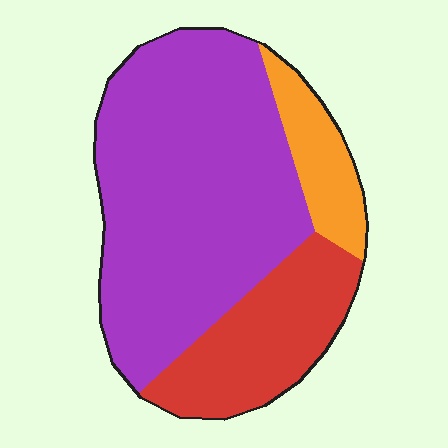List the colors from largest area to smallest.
From largest to smallest: purple, red, orange.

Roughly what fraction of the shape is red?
Red covers around 25% of the shape.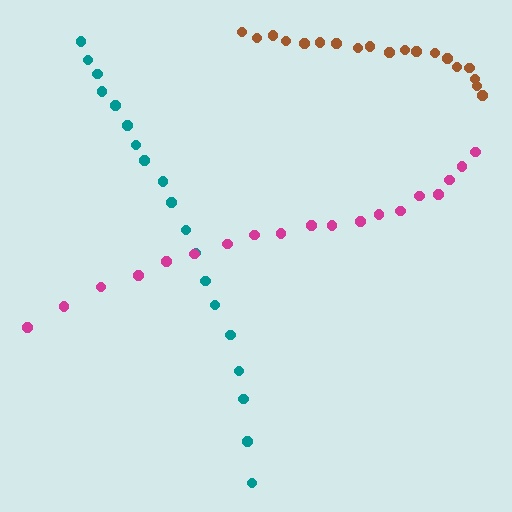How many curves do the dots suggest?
There are 3 distinct paths.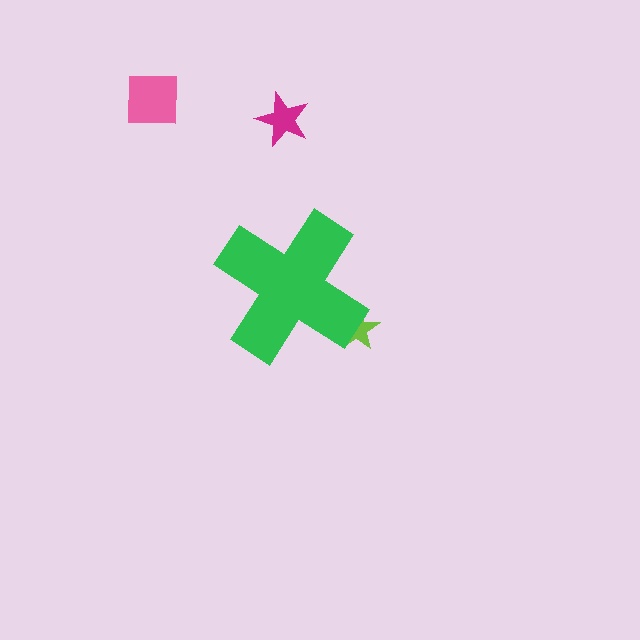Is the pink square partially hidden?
No, the pink square is fully visible.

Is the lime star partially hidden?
Yes, the lime star is partially hidden behind the green cross.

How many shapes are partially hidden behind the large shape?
1 shape is partially hidden.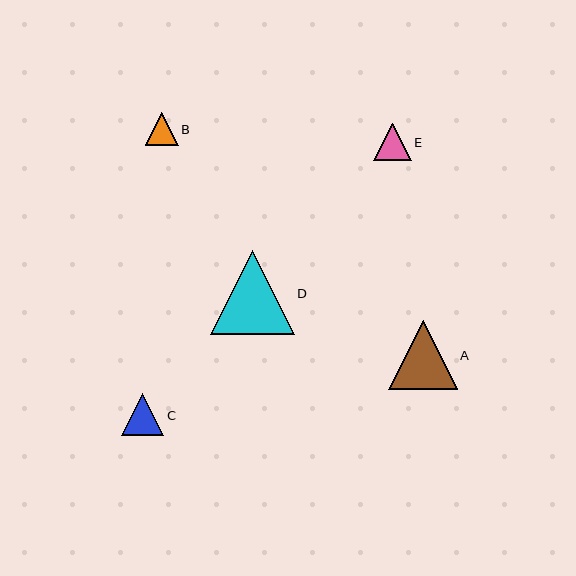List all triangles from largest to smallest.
From largest to smallest: D, A, C, E, B.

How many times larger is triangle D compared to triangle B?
Triangle D is approximately 2.5 times the size of triangle B.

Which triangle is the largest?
Triangle D is the largest with a size of approximately 84 pixels.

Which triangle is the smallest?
Triangle B is the smallest with a size of approximately 33 pixels.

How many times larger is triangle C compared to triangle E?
Triangle C is approximately 1.1 times the size of triangle E.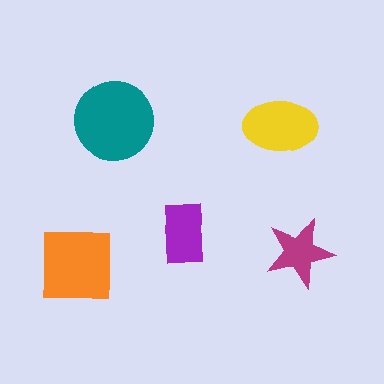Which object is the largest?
The teal circle.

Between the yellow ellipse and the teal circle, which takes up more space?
The teal circle.